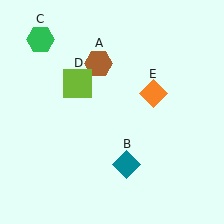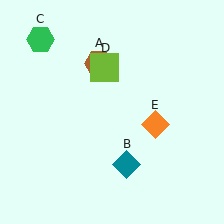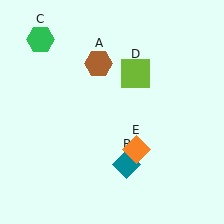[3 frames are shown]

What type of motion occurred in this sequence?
The lime square (object D), orange diamond (object E) rotated clockwise around the center of the scene.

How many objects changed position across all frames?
2 objects changed position: lime square (object D), orange diamond (object E).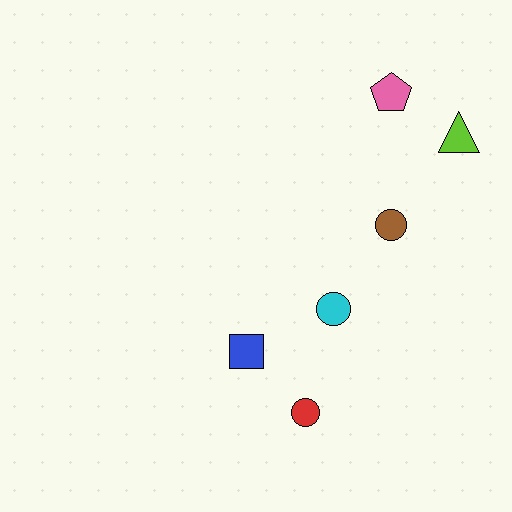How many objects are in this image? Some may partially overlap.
There are 6 objects.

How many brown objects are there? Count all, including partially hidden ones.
There is 1 brown object.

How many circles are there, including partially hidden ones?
There are 3 circles.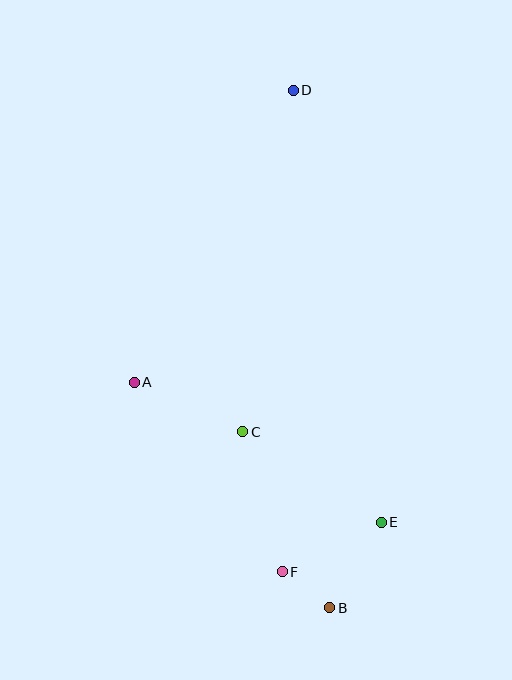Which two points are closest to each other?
Points B and F are closest to each other.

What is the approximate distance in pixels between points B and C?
The distance between B and C is approximately 196 pixels.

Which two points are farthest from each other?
Points B and D are farthest from each other.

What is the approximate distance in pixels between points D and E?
The distance between D and E is approximately 441 pixels.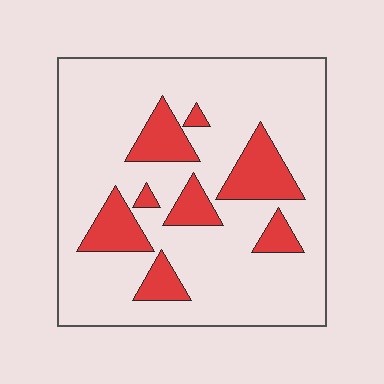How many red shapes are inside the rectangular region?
8.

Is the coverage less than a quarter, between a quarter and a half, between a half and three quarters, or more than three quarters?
Less than a quarter.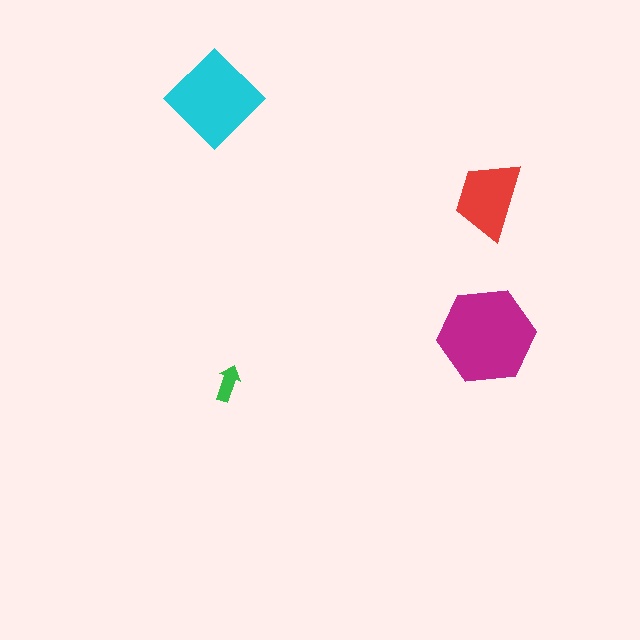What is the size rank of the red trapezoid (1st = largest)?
3rd.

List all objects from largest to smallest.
The magenta hexagon, the cyan diamond, the red trapezoid, the green arrow.